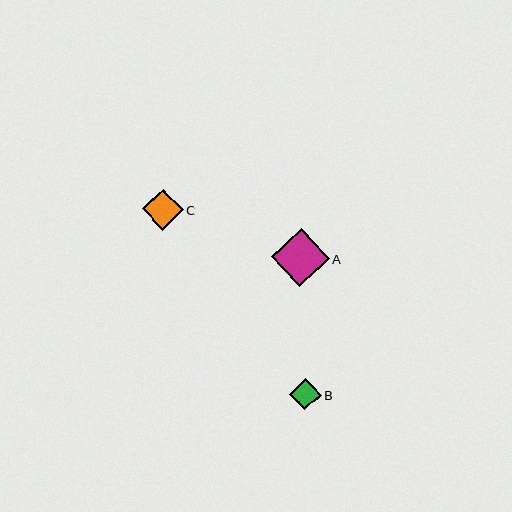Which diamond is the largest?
Diamond A is the largest with a size of approximately 58 pixels.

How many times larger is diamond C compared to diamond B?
Diamond C is approximately 1.3 times the size of diamond B.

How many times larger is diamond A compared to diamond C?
Diamond A is approximately 1.4 times the size of diamond C.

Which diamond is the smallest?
Diamond B is the smallest with a size of approximately 31 pixels.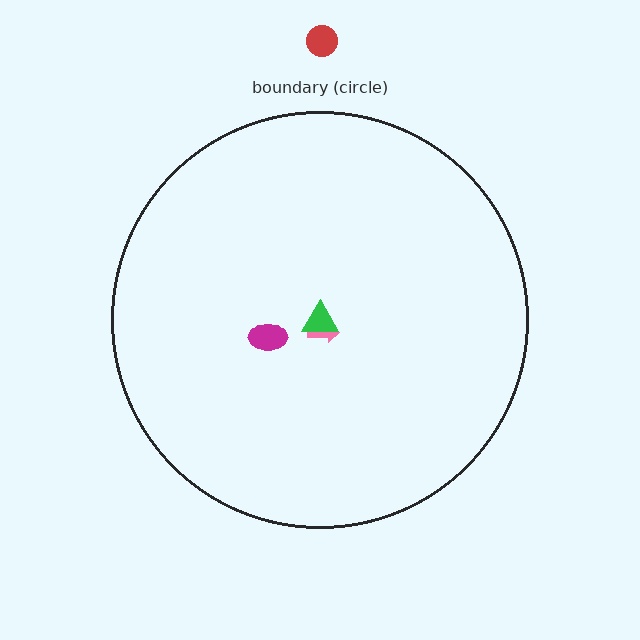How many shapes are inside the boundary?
3 inside, 1 outside.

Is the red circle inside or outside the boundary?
Outside.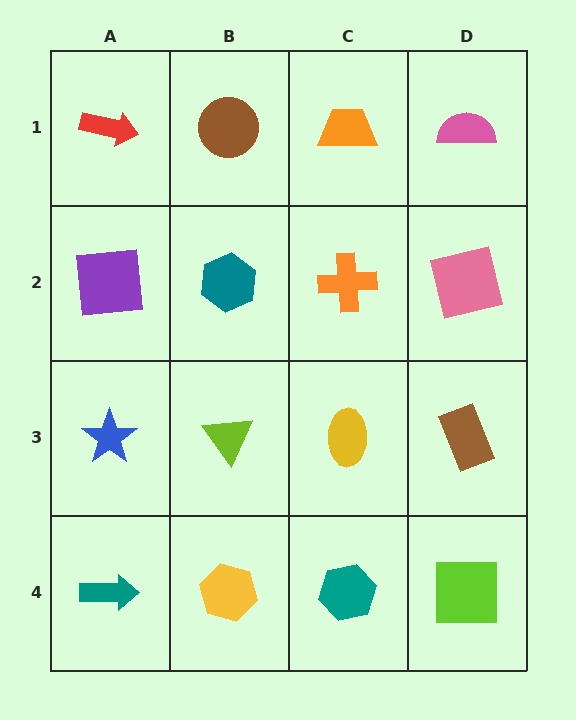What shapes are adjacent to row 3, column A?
A purple square (row 2, column A), a teal arrow (row 4, column A), a lime triangle (row 3, column B).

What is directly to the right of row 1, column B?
An orange trapezoid.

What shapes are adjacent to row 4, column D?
A brown rectangle (row 3, column D), a teal hexagon (row 4, column C).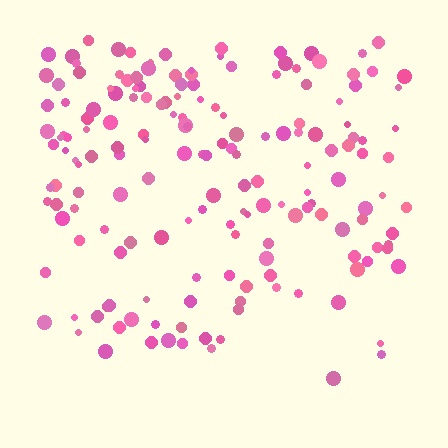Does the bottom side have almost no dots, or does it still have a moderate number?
Still a moderate number, just noticeably fewer than the top.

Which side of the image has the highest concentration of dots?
The top.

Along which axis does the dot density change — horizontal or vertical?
Vertical.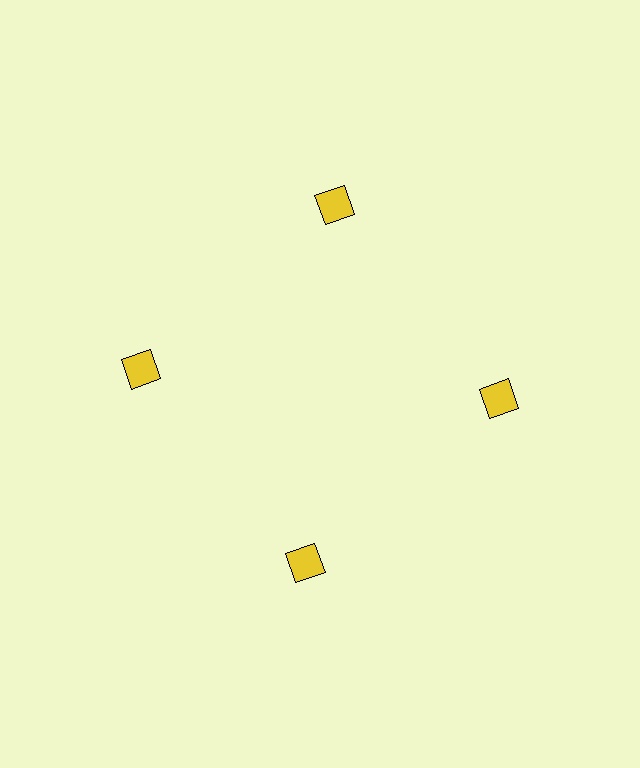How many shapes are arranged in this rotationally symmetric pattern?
There are 4 shapes, arranged in 4 groups of 1.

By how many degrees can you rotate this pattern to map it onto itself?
The pattern maps onto itself every 90 degrees of rotation.